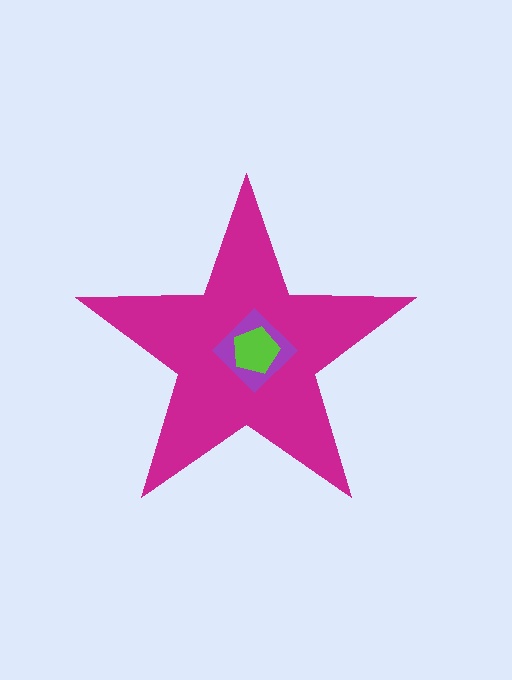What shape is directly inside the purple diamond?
The lime pentagon.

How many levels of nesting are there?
3.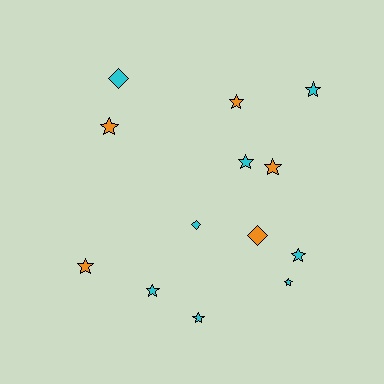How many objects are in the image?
There are 13 objects.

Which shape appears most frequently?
Star, with 10 objects.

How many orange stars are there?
There are 4 orange stars.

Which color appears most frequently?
Cyan, with 8 objects.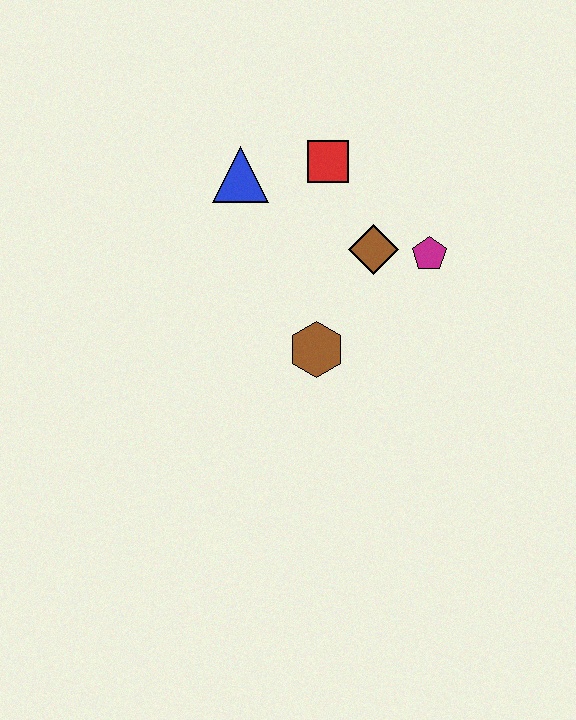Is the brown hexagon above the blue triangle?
No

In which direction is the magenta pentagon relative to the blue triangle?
The magenta pentagon is to the right of the blue triangle.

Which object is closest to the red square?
The blue triangle is closest to the red square.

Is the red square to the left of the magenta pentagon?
Yes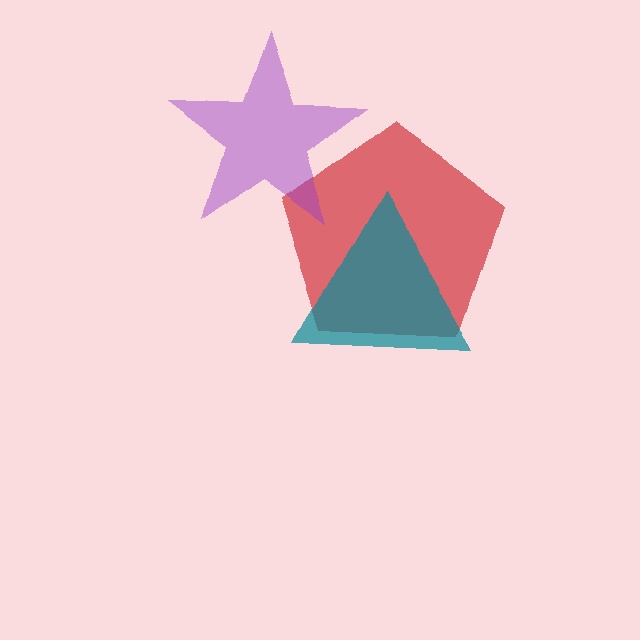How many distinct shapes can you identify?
There are 3 distinct shapes: a red pentagon, a purple star, a teal triangle.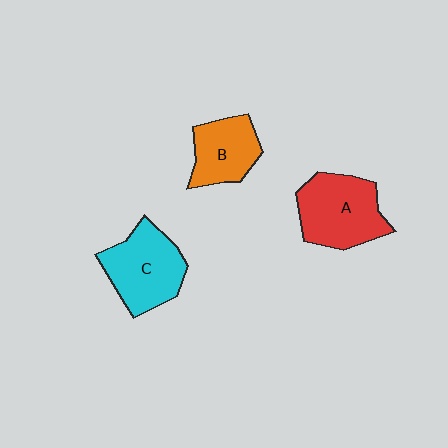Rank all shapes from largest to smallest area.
From largest to smallest: A (red), C (cyan), B (orange).